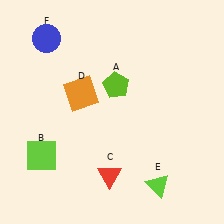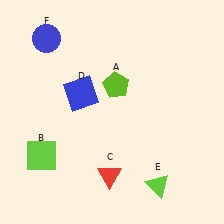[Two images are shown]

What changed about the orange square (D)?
In Image 1, D is orange. In Image 2, it changed to blue.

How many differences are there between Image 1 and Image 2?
There is 1 difference between the two images.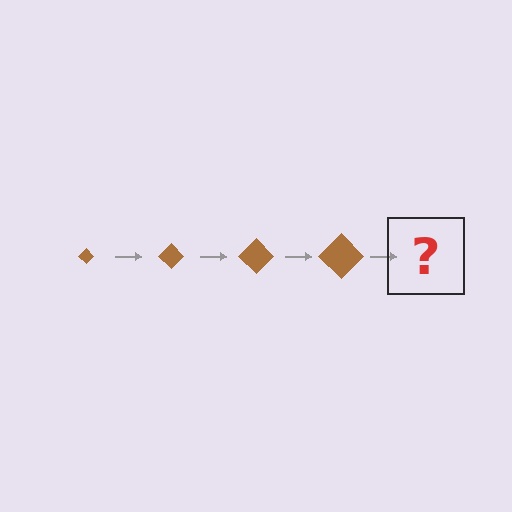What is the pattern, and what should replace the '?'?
The pattern is that the diamond gets progressively larger each step. The '?' should be a brown diamond, larger than the previous one.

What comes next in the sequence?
The next element should be a brown diamond, larger than the previous one.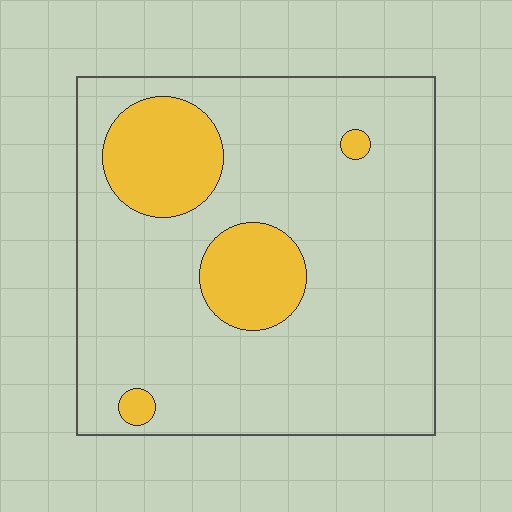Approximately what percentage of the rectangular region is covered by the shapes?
Approximately 20%.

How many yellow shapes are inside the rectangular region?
4.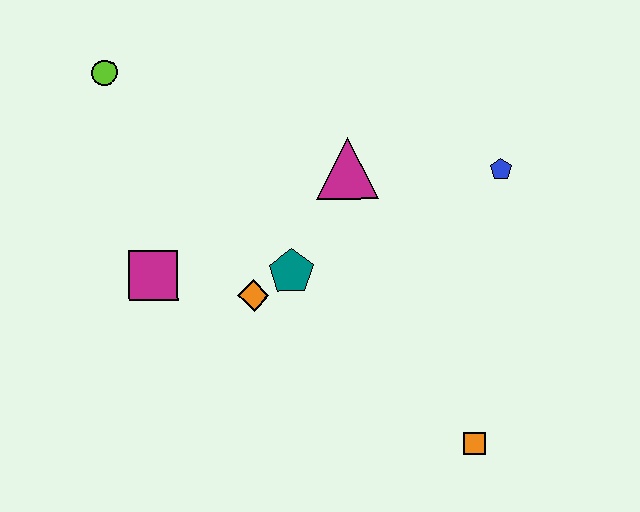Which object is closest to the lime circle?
The magenta square is closest to the lime circle.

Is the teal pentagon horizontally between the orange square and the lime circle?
Yes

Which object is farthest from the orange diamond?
The blue pentagon is farthest from the orange diamond.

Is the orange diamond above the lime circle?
No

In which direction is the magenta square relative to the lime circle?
The magenta square is below the lime circle.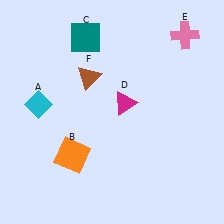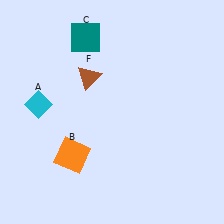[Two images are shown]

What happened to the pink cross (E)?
The pink cross (E) was removed in Image 2. It was in the top-right area of Image 1.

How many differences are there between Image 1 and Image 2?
There are 2 differences between the two images.